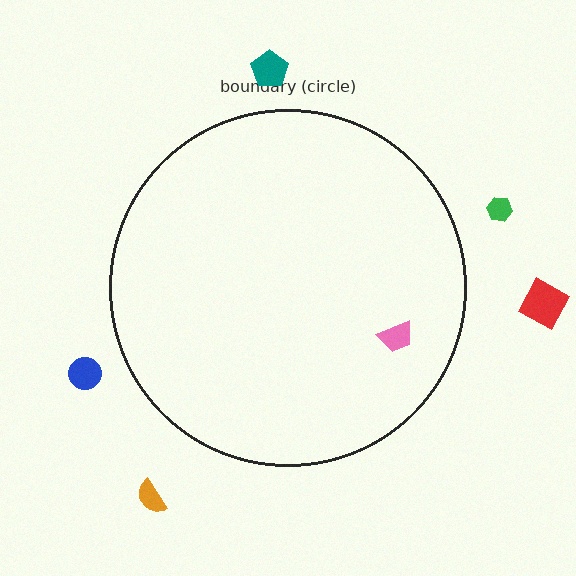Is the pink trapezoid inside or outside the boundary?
Inside.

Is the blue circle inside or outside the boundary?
Outside.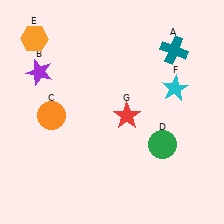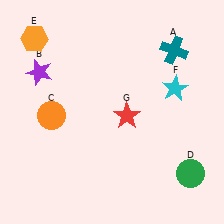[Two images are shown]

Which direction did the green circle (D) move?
The green circle (D) moved down.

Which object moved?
The green circle (D) moved down.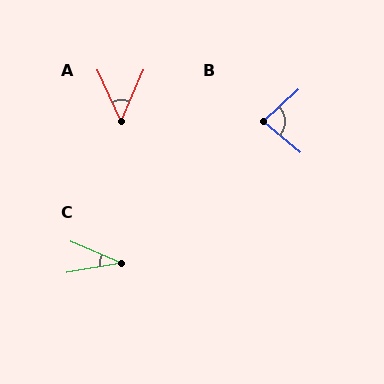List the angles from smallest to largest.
C (33°), A (48°), B (83°).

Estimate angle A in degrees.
Approximately 48 degrees.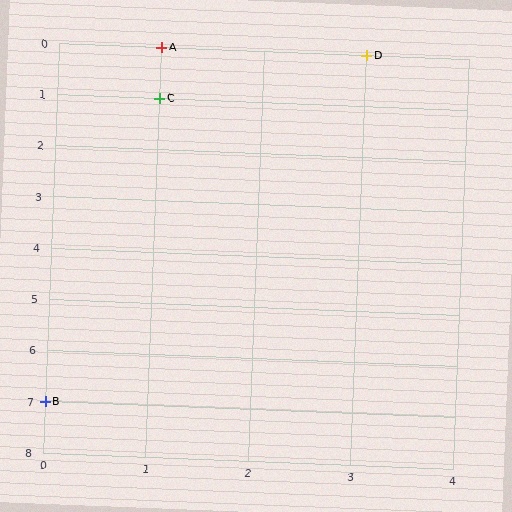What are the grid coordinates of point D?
Point D is at grid coordinates (3, 0).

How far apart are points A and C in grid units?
Points A and C are 1 row apart.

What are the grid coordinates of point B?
Point B is at grid coordinates (0, 7).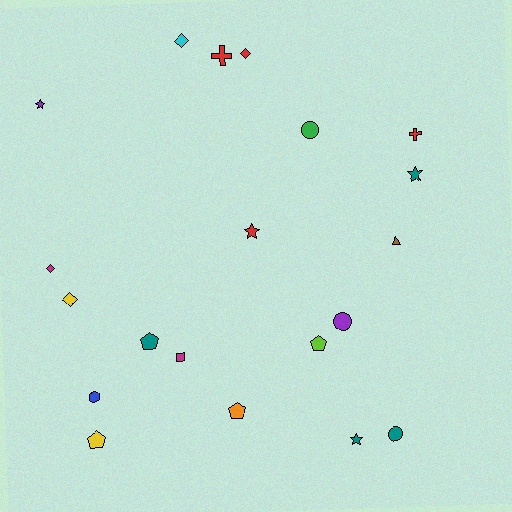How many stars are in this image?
There are 4 stars.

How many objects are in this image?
There are 20 objects.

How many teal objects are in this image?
There are 4 teal objects.